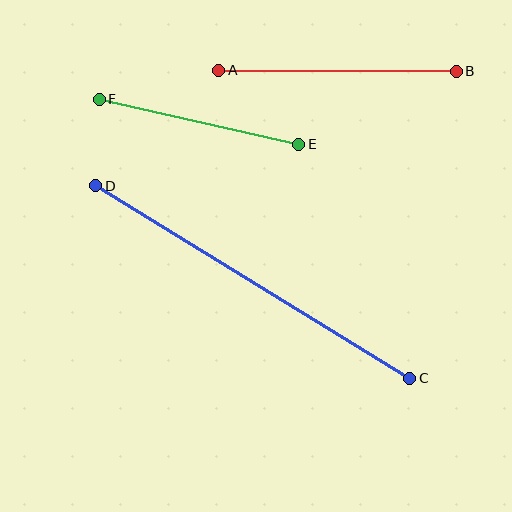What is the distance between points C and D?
The distance is approximately 368 pixels.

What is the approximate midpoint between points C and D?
The midpoint is at approximately (253, 282) pixels.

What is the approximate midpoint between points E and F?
The midpoint is at approximately (199, 122) pixels.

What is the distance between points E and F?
The distance is approximately 204 pixels.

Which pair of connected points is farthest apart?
Points C and D are farthest apart.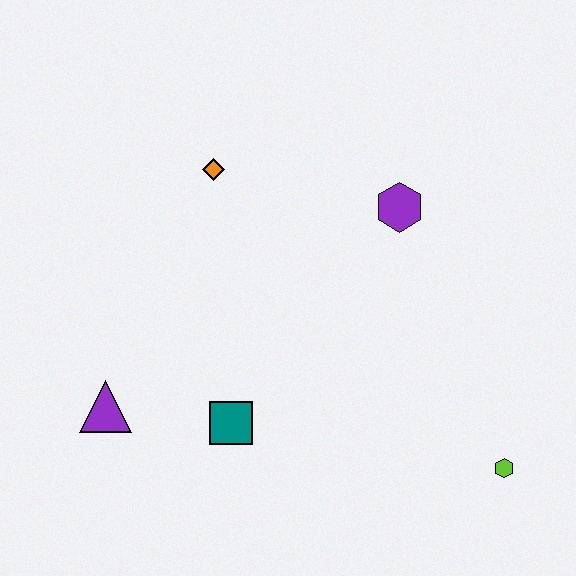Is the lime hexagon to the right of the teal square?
Yes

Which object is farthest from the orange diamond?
The lime hexagon is farthest from the orange diamond.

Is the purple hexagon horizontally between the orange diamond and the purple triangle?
No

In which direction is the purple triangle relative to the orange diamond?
The purple triangle is below the orange diamond.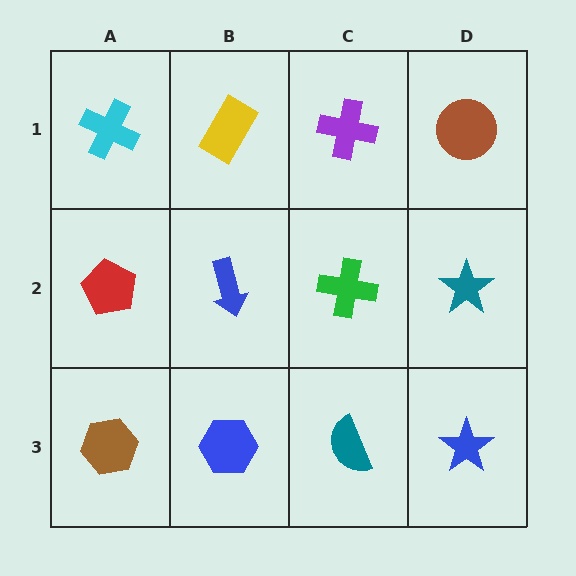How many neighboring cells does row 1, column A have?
2.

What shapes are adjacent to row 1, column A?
A red pentagon (row 2, column A), a yellow rectangle (row 1, column B).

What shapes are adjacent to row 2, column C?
A purple cross (row 1, column C), a teal semicircle (row 3, column C), a blue arrow (row 2, column B), a teal star (row 2, column D).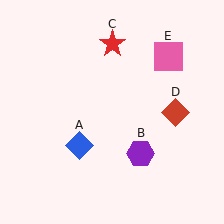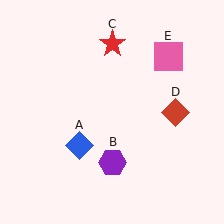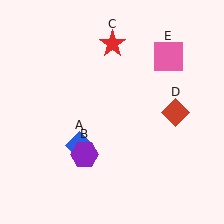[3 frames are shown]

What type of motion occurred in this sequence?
The purple hexagon (object B) rotated clockwise around the center of the scene.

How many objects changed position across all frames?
1 object changed position: purple hexagon (object B).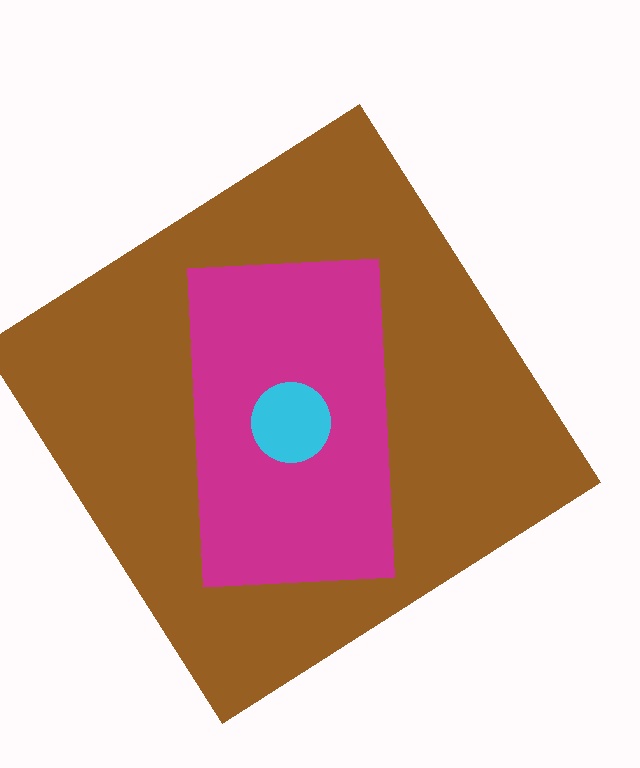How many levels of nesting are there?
3.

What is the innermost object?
The cyan circle.